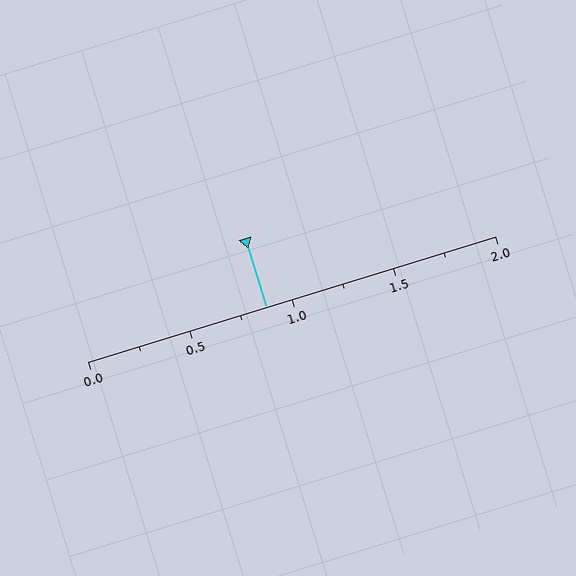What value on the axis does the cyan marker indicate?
The marker indicates approximately 0.88.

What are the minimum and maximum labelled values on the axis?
The axis runs from 0.0 to 2.0.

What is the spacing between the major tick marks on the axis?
The major ticks are spaced 0.5 apart.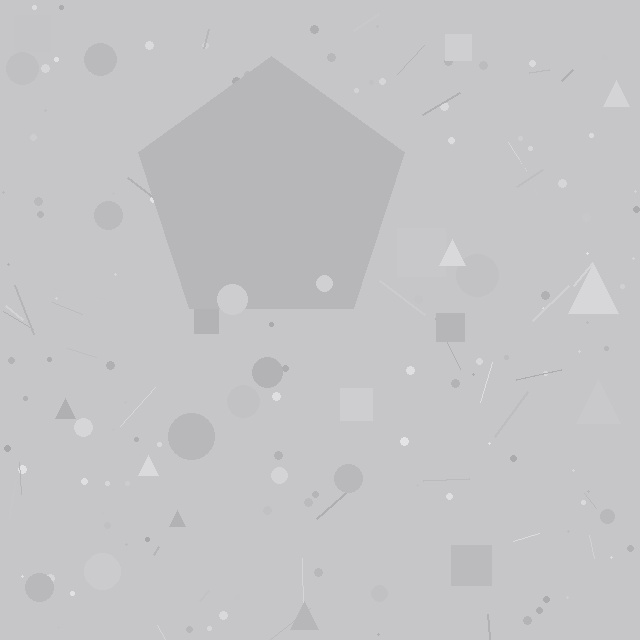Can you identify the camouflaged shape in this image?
The camouflaged shape is a pentagon.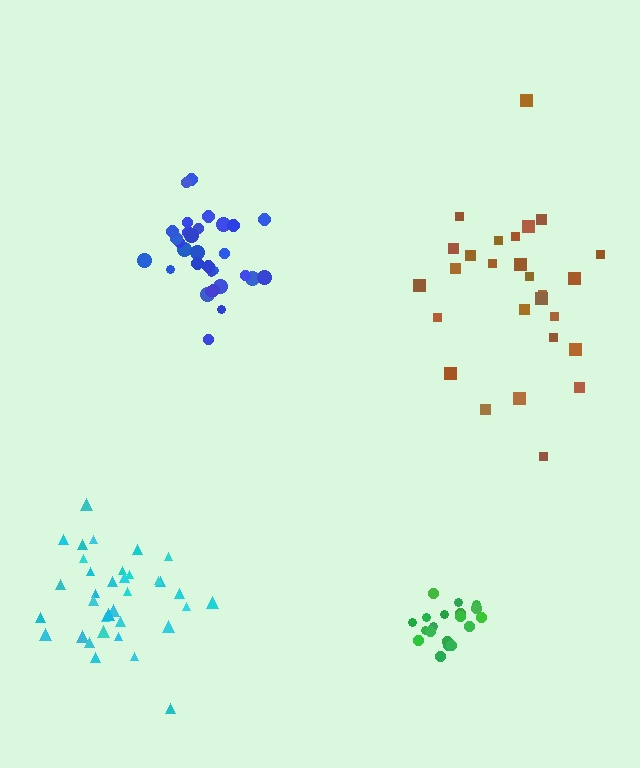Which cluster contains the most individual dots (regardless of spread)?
Cyan (35).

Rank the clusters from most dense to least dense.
green, blue, cyan, brown.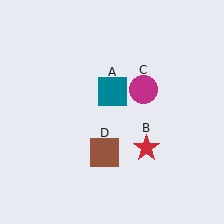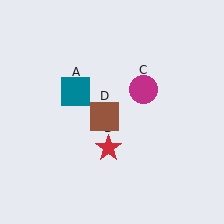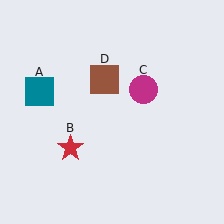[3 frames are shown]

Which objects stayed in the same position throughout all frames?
Magenta circle (object C) remained stationary.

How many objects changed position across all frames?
3 objects changed position: teal square (object A), red star (object B), brown square (object D).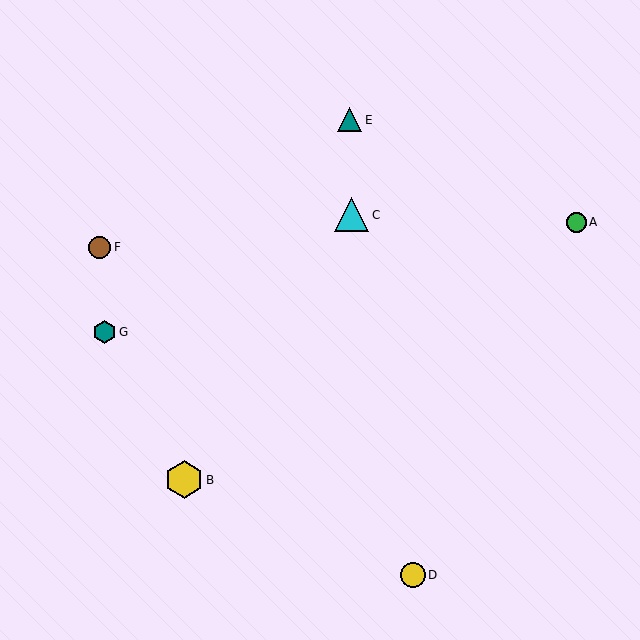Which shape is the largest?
The yellow hexagon (labeled B) is the largest.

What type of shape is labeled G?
Shape G is a teal hexagon.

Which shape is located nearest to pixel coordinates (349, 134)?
The teal triangle (labeled E) at (350, 120) is nearest to that location.